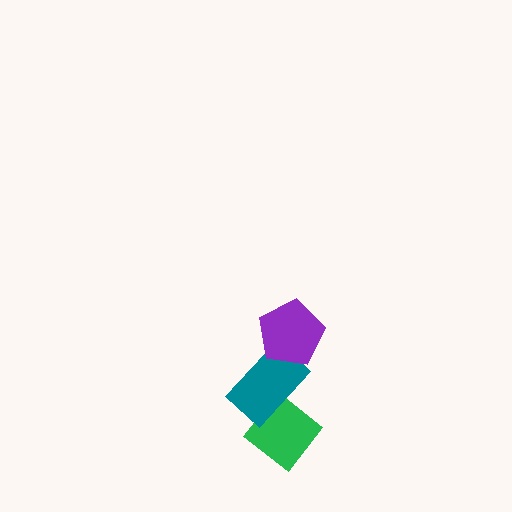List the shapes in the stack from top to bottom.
From top to bottom: the purple pentagon, the teal rectangle, the green diamond.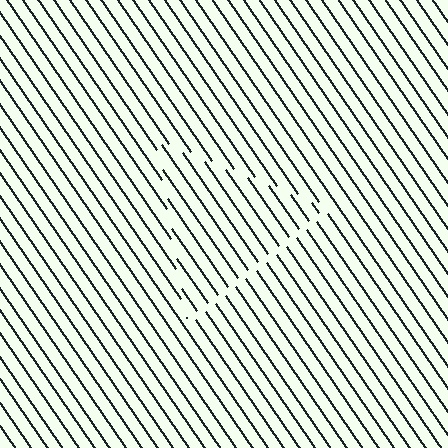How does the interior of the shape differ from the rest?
The interior of the shape contains the same grating, shifted by half a period — the contour is defined by the phase discontinuity where line-ends from the inner and outer gratings abut.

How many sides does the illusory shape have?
3 sides — the line-ends trace a triangle.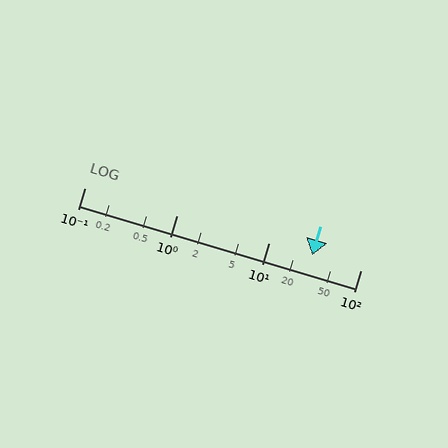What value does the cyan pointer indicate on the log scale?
The pointer indicates approximately 30.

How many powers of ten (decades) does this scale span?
The scale spans 3 decades, from 0.1 to 100.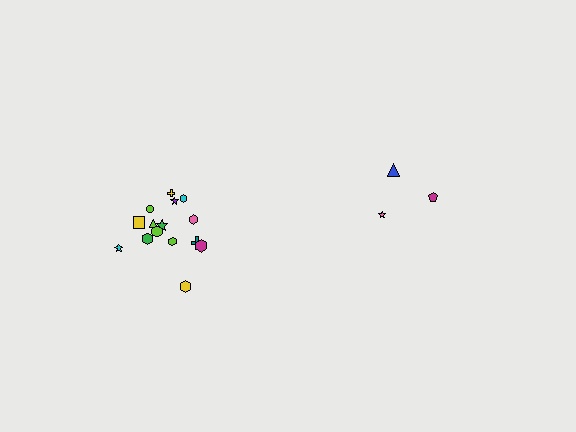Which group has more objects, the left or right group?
The left group.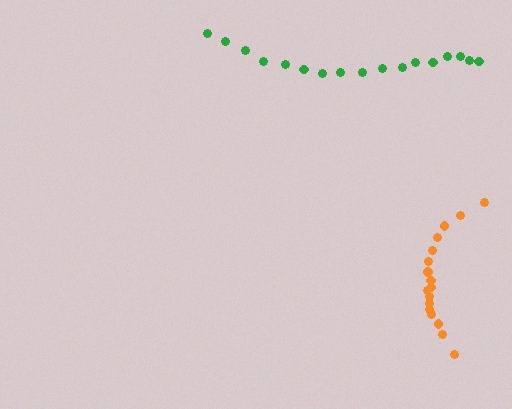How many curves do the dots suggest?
There are 2 distinct paths.